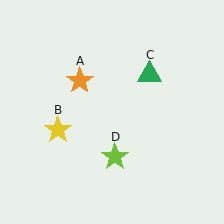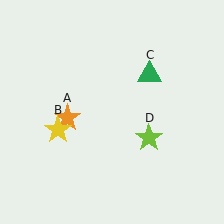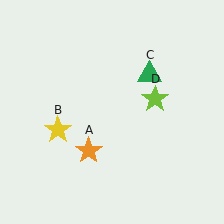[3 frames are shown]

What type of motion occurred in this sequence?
The orange star (object A), lime star (object D) rotated counterclockwise around the center of the scene.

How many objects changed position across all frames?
2 objects changed position: orange star (object A), lime star (object D).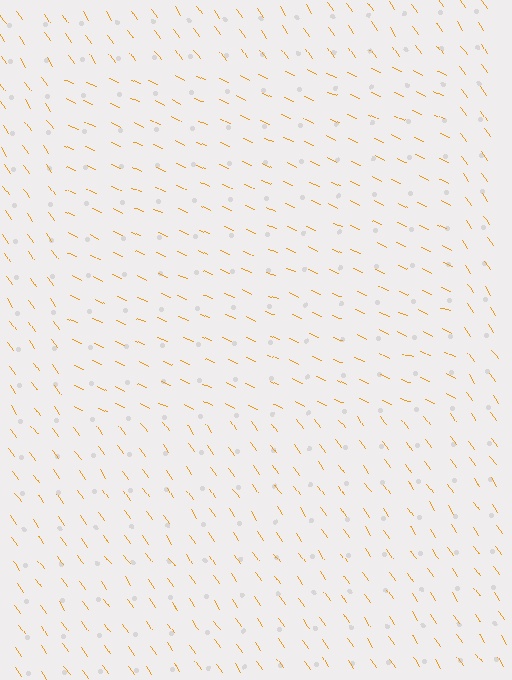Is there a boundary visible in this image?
Yes, there is a texture boundary formed by a change in line orientation.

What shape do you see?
I see a rectangle.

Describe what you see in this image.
The image is filled with small orange line segments. A rectangle region in the image has lines oriented differently from the surrounding lines, creating a visible texture boundary.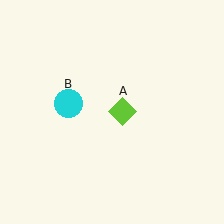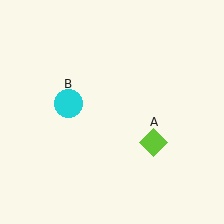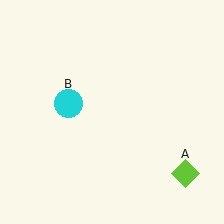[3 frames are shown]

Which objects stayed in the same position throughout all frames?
Cyan circle (object B) remained stationary.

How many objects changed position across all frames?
1 object changed position: lime diamond (object A).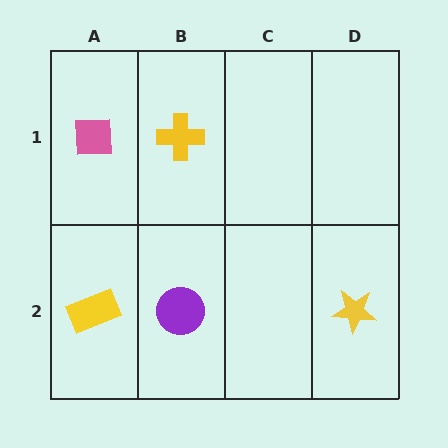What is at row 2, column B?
A purple circle.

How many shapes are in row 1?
2 shapes.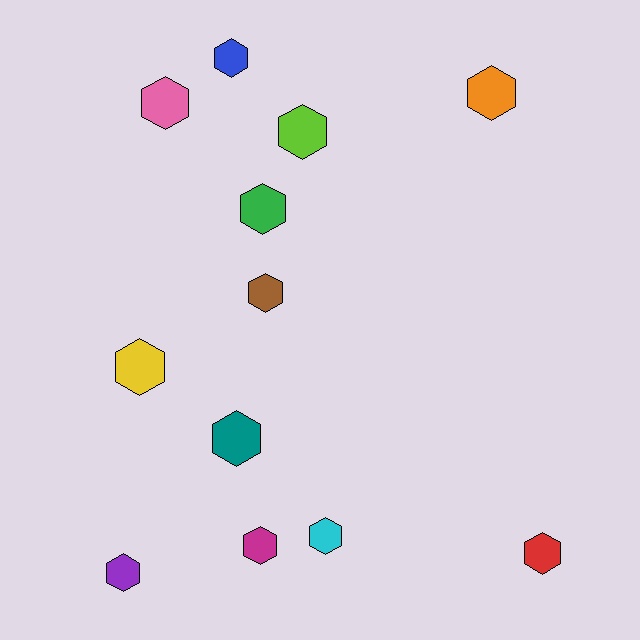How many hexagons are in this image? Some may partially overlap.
There are 12 hexagons.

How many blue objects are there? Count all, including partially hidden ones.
There is 1 blue object.